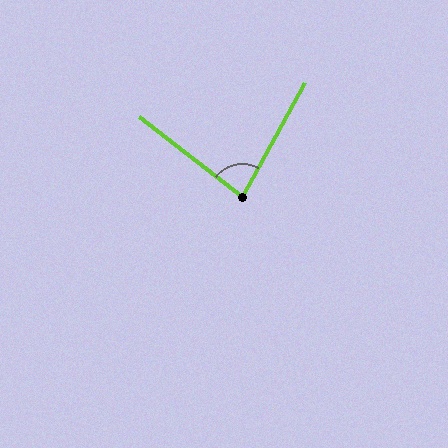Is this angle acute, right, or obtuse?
It is acute.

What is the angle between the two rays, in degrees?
Approximately 81 degrees.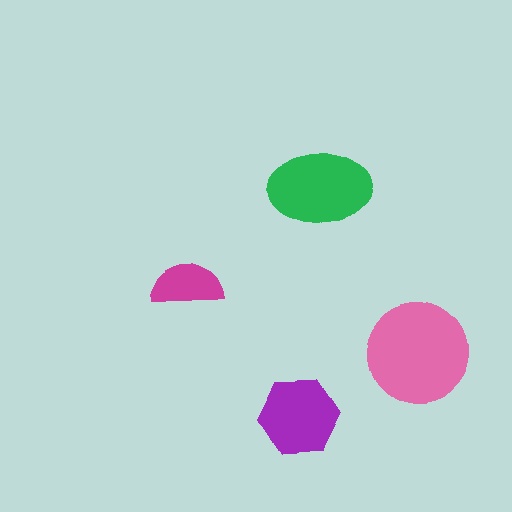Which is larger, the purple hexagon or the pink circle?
The pink circle.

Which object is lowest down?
The purple hexagon is bottommost.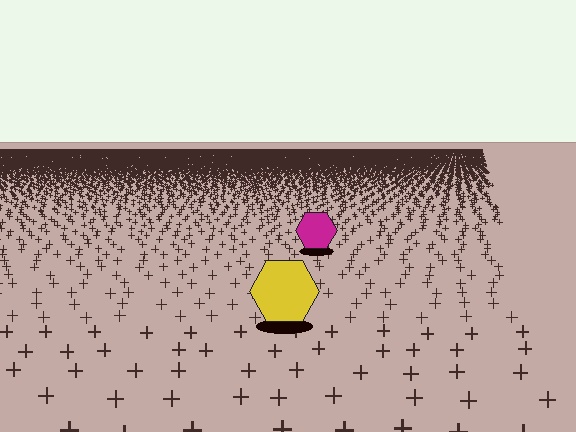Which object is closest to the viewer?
The yellow hexagon is closest. The texture marks near it are larger and more spread out.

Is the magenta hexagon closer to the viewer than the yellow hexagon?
No. The yellow hexagon is closer — you can tell from the texture gradient: the ground texture is coarser near it.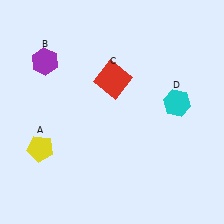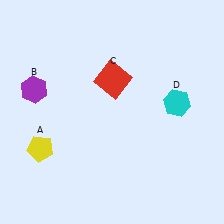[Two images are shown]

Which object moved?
The purple hexagon (B) moved down.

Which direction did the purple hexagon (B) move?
The purple hexagon (B) moved down.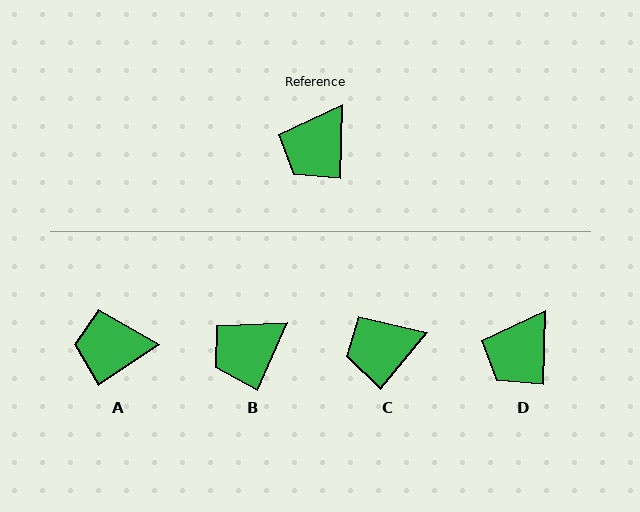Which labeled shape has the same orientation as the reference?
D.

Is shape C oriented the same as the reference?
No, it is off by about 38 degrees.